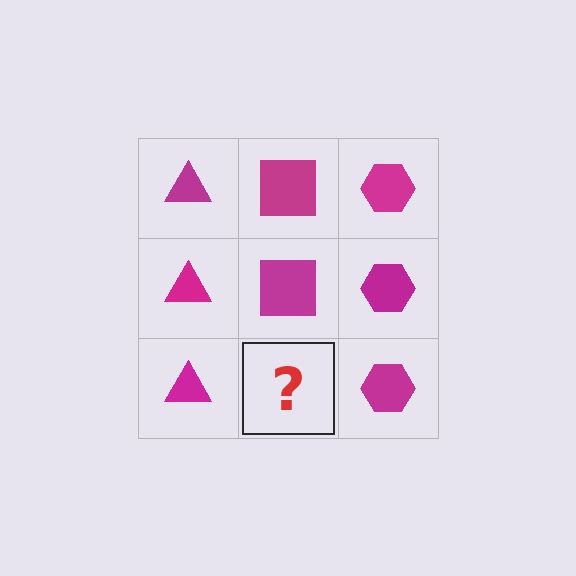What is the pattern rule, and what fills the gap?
The rule is that each column has a consistent shape. The gap should be filled with a magenta square.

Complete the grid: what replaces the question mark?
The question mark should be replaced with a magenta square.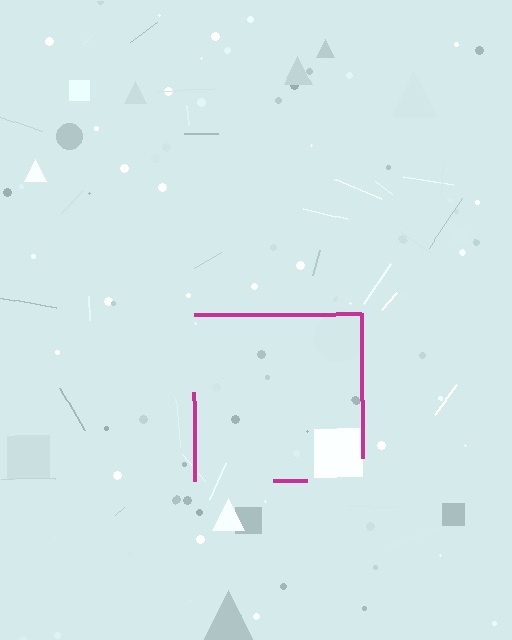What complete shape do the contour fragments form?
The contour fragments form a square.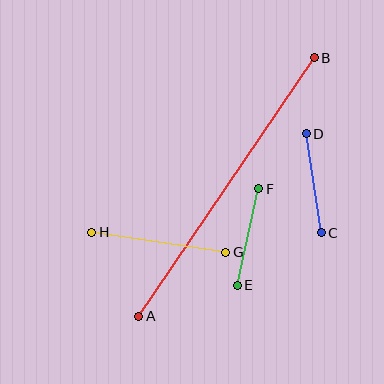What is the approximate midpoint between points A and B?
The midpoint is at approximately (227, 187) pixels.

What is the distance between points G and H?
The distance is approximately 135 pixels.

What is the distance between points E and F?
The distance is approximately 99 pixels.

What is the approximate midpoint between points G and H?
The midpoint is at approximately (159, 242) pixels.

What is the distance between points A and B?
The distance is approximately 313 pixels.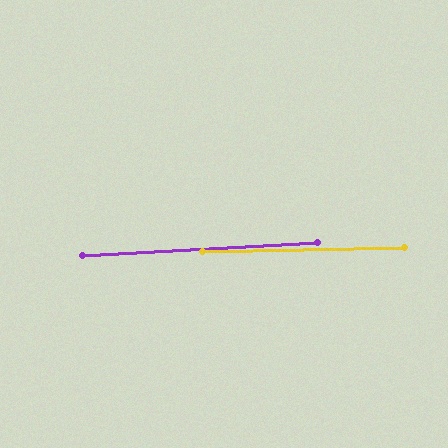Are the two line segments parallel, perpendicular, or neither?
Parallel — their directions differ by only 1.9°.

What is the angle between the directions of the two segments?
Approximately 2 degrees.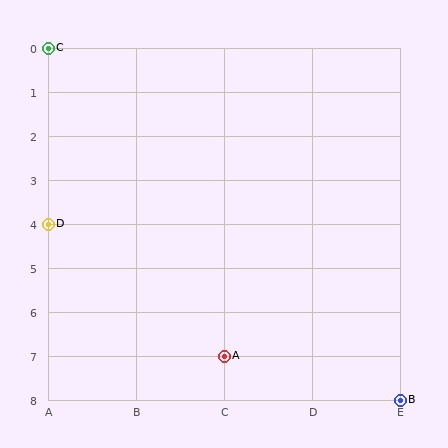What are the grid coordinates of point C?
Point C is at grid coordinates (A, 0).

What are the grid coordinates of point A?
Point A is at grid coordinates (C, 7).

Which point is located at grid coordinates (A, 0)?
Point C is at (A, 0).